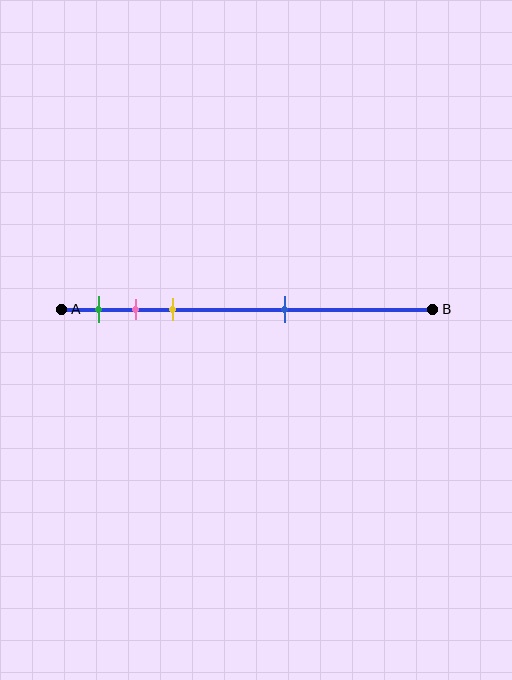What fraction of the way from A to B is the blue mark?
The blue mark is approximately 60% (0.6) of the way from A to B.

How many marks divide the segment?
There are 4 marks dividing the segment.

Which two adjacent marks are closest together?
The pink and yellow marks are the closest adjacent pair.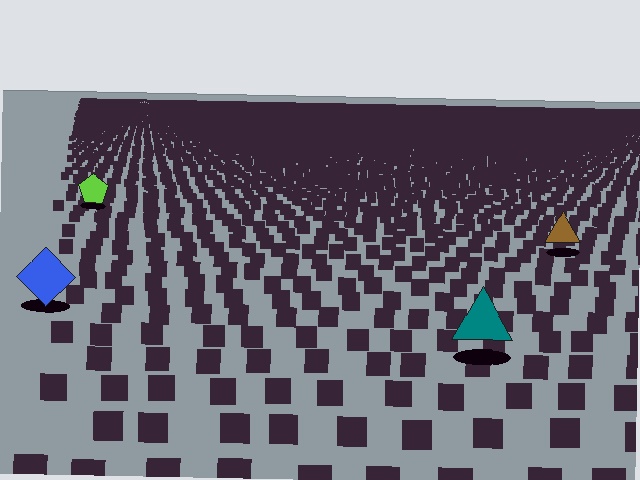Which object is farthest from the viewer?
The lime pentagon is farthest from the viewer. It appears smaller and the ground texture around it is denser.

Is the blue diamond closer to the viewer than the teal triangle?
No. The teal triangle is closer — you can tell from the texture gradient: the ground texture is coarser near it.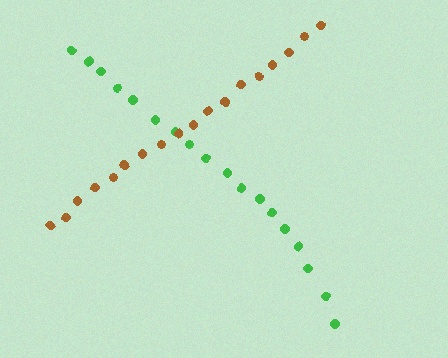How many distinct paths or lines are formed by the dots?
There are 2 distinct paths.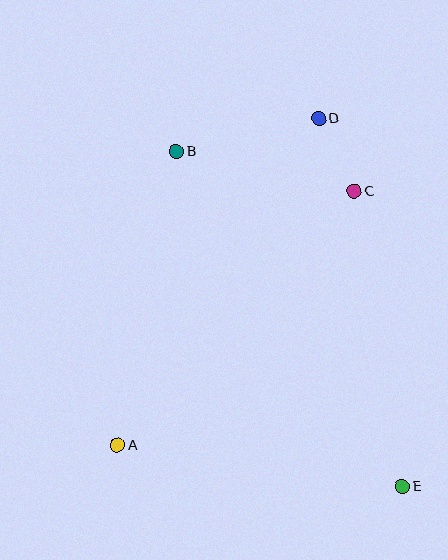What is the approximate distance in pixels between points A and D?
The distance between A and D is approximately 384 pixels.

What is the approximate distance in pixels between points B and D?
The distance between B and D is approximately 146 pixels.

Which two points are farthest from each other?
Points B and E are farthest from each other.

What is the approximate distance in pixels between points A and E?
The distance between A and E is approximately 288 pixels.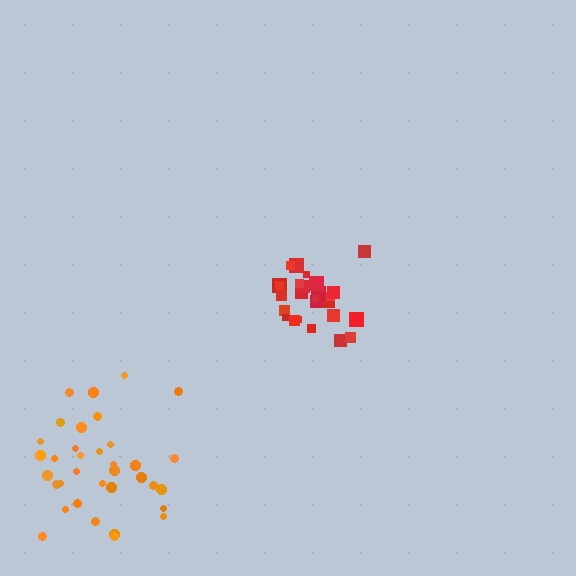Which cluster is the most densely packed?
Red.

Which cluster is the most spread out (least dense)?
Orange.